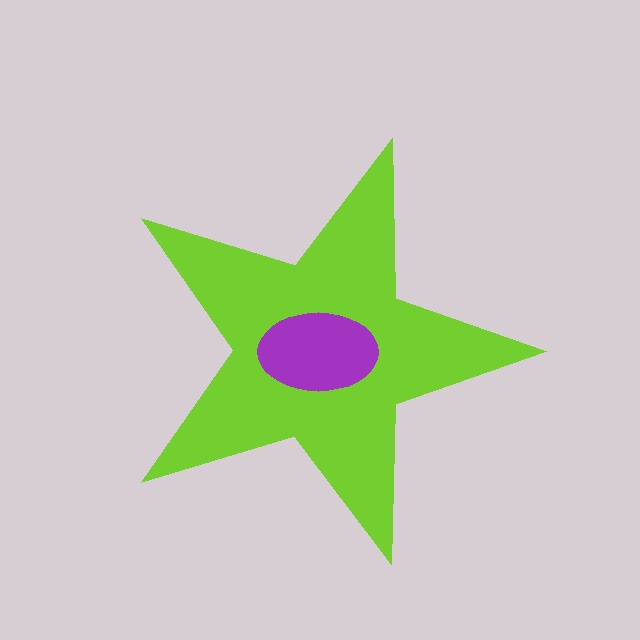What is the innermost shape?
The purple ellipse.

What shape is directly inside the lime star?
The purple ellipse.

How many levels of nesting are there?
2.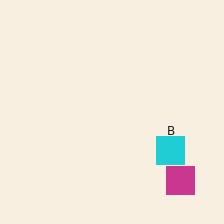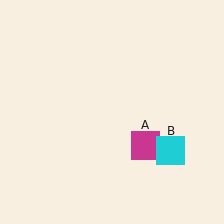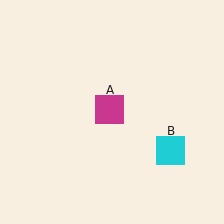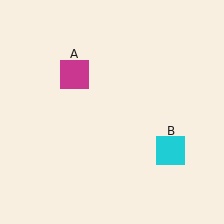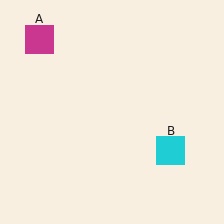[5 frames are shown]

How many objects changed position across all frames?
1 object changed position: magenta square (object A).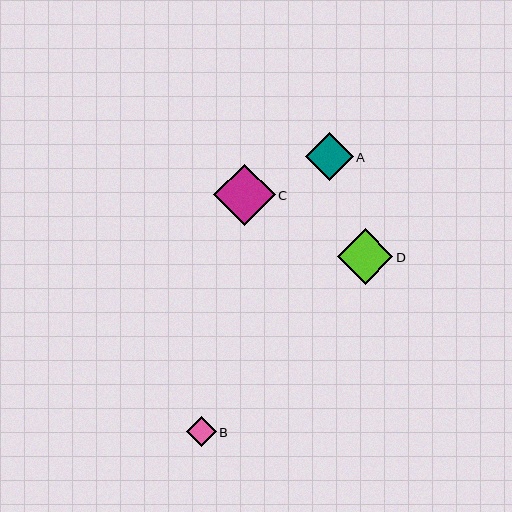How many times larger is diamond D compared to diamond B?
Diamond D is approximately 1.9 times the size of diamond B.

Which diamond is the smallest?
Diamond B is the smallest with a size of approximately 29 pixels.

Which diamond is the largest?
Diamond C is the largest with a size of approximately 61 pixels.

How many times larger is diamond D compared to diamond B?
Diamond D is approximately 1.9 times the size of diamond B.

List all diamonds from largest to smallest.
From largest to smallest: C, D, A, B.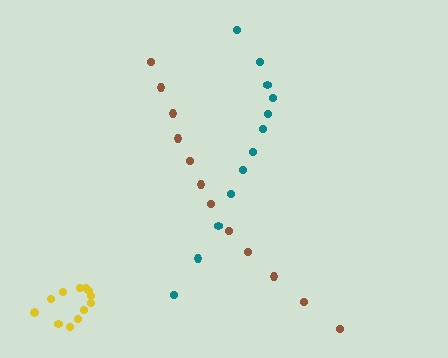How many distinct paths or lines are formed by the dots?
There are 3 distinct paths.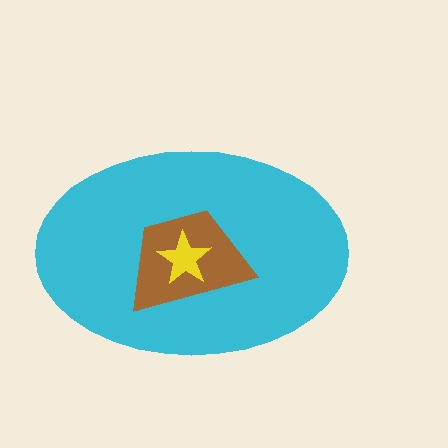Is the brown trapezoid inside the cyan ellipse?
Yes.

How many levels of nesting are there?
3.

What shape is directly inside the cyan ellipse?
The brown trapezoid.